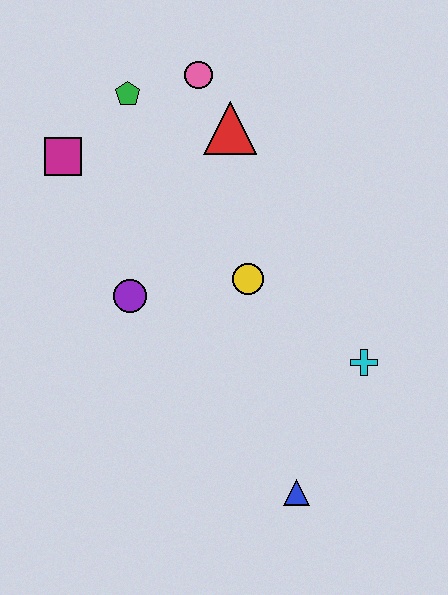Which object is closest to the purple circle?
The yellow circle is closest to the purple circle.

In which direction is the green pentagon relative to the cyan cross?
The green pentagon is above the cyan cross.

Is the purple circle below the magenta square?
Yes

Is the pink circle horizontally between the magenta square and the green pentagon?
No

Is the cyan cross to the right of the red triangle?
Yes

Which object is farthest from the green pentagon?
The blue triangle is farthest from the green pentagon.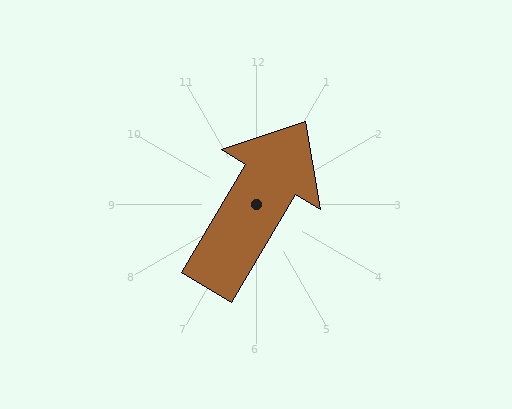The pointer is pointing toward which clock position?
Roughly 1 o'clock.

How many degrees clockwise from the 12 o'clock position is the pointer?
Approximately 31 degrees.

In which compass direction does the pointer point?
Northeast.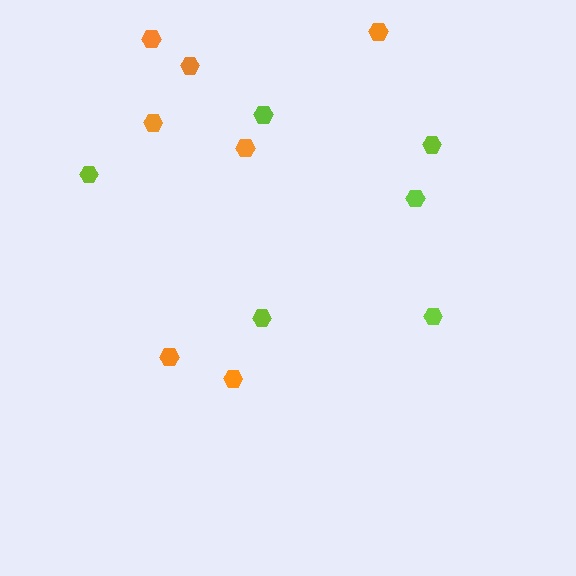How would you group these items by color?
There are 2 groups: one group of lime hexagons (6) and one group of orange hexagons (7).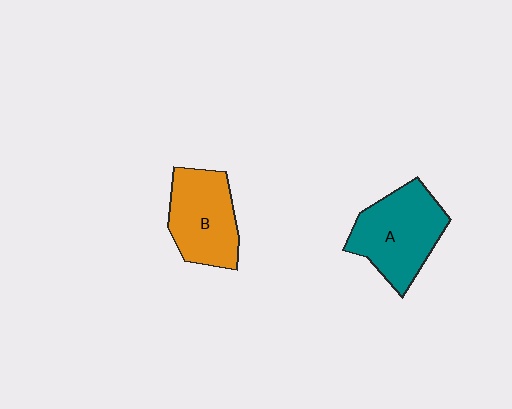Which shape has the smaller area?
Shape B (orange).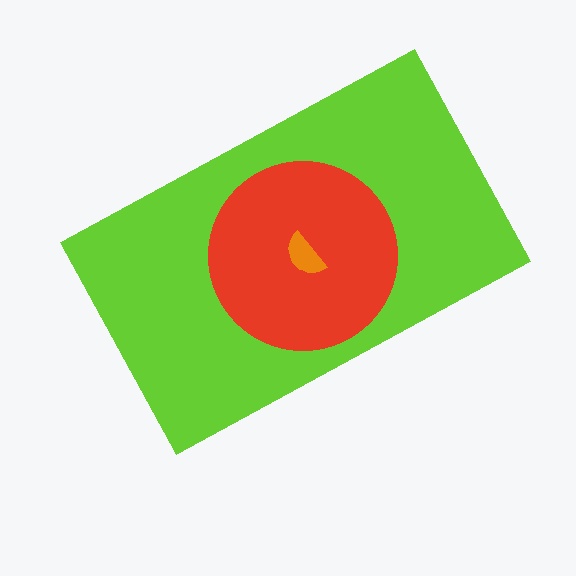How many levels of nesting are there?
3.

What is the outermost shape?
The lime rectangle.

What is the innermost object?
The orange semicircle.